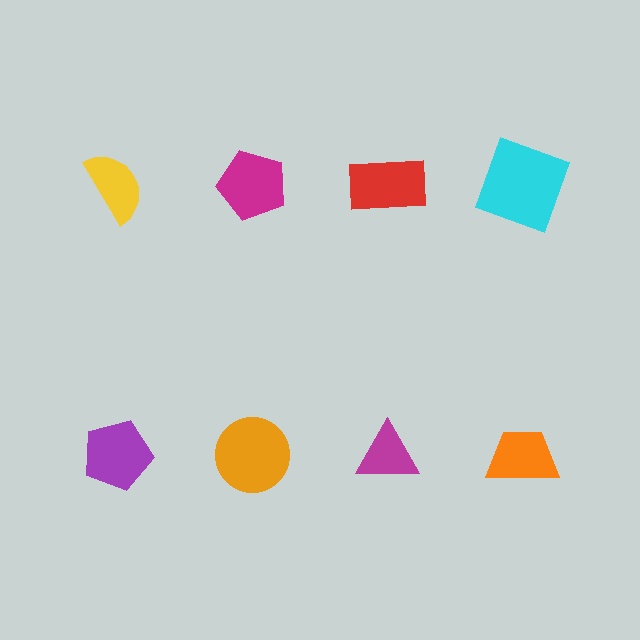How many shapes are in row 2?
4 shapes.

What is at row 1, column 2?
A magenta pentagon.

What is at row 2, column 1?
A purple pentagon.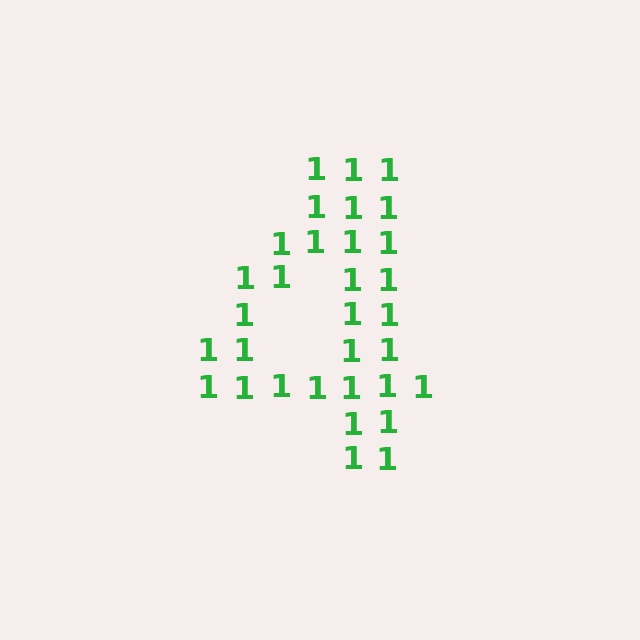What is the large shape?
The large shape is the digit 4.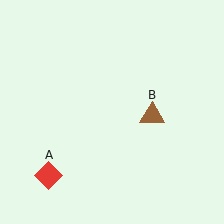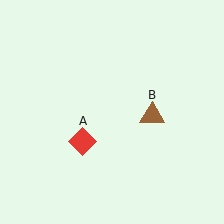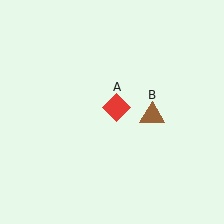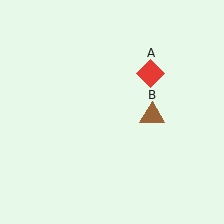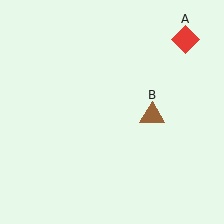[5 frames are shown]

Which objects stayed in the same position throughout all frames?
Brown triangle (object B) remained stationary.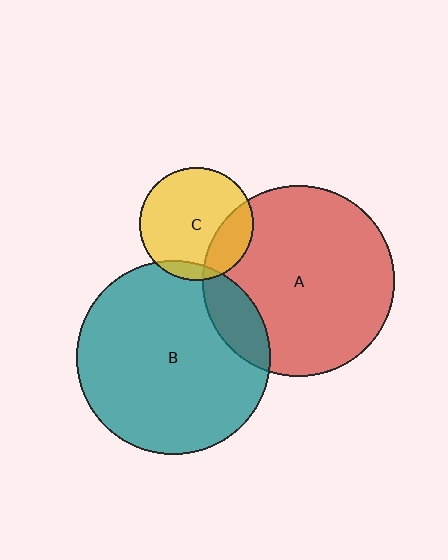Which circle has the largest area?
Circle B (teal).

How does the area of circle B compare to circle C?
Approximately 2.9 times.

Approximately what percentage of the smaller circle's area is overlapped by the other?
Approximately 20%.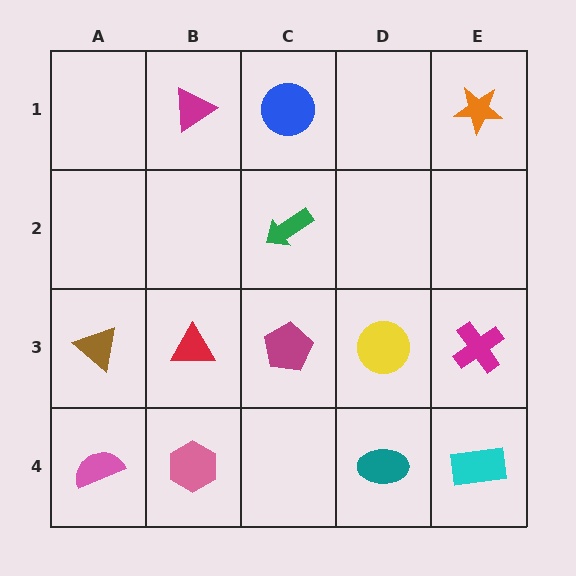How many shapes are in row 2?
1 shape.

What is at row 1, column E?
An orange star.